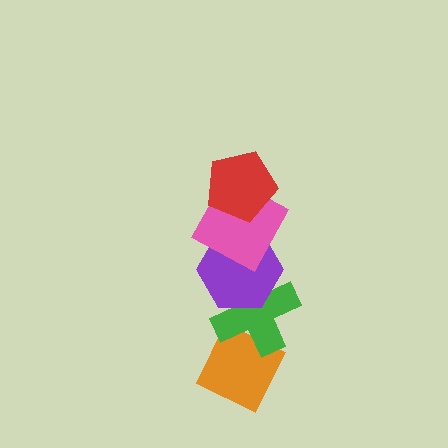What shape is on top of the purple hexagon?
The pink square is on top of the purple hexagon.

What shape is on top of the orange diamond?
The green cross is on top of the orange diamond.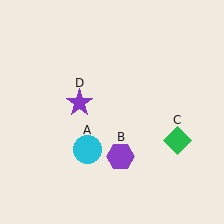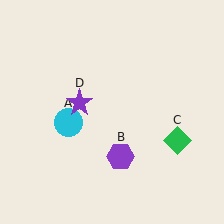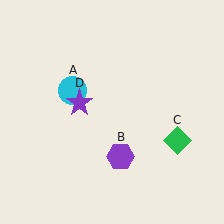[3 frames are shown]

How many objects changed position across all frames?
1 object changed position: cyan circle (object A).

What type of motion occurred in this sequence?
The cyan circle (object A) rotated clockwise around the center of the scene.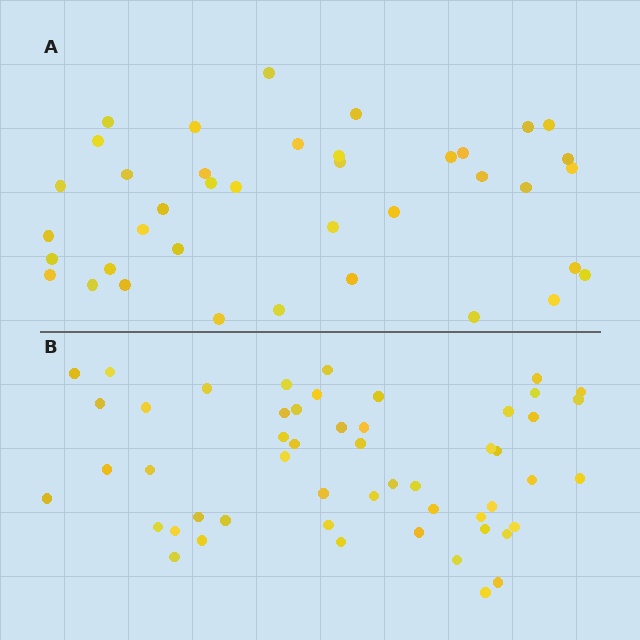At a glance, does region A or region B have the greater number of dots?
Region B (the bottom region) has more dots.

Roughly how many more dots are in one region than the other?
Region B has approximately 15 more dots than region A.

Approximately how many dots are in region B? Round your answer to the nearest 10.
About 50 dots. (The exact count is 52, which rounds to 50.)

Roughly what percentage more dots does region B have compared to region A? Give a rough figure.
About 35% more.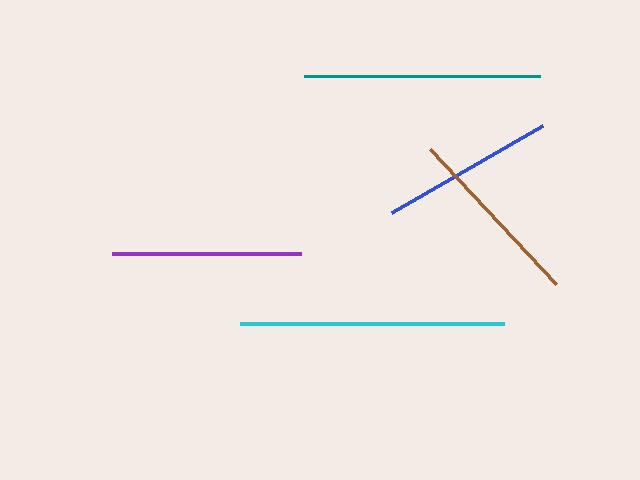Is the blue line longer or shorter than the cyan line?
The cyan line is longer than the blue line.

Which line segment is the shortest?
The blue line is the shortest at approximately 174 pixels.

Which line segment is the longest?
The cyan line is the longest at approximately 264 pixels.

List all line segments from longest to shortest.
From longest to shortest: cyan, teal, purple, brown, blue.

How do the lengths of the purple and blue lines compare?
The purple and blue lines are approximately the same length.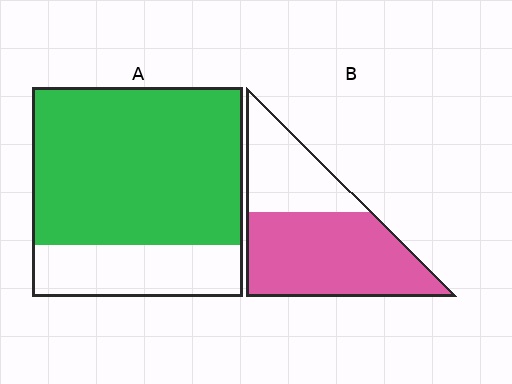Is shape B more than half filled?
Yes.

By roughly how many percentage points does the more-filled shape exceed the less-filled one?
By roughly 10 percentage points (A over B).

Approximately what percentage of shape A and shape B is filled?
A is approximately 75% and B is approximately 65%.